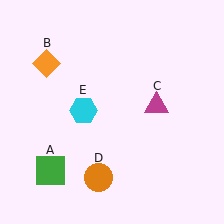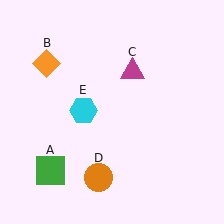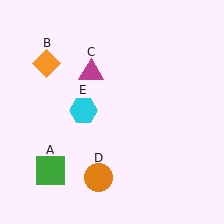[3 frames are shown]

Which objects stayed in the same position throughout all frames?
Green square (object A) and orange diamond (object B) and orange circle (object D) and cyan hexagon (object E) remained stationary.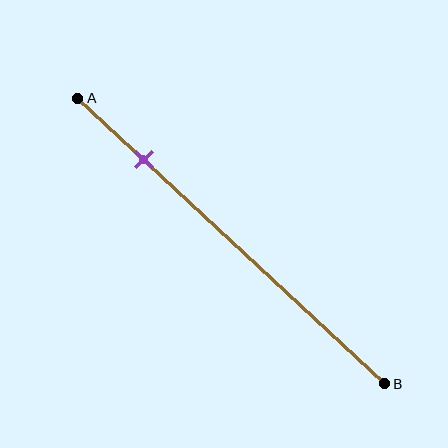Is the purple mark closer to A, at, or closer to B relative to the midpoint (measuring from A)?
The purple mark is closer to point A than the midpoint of segment AB.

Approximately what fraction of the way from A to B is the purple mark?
The purple mark is approximately 20% of the way from A to B.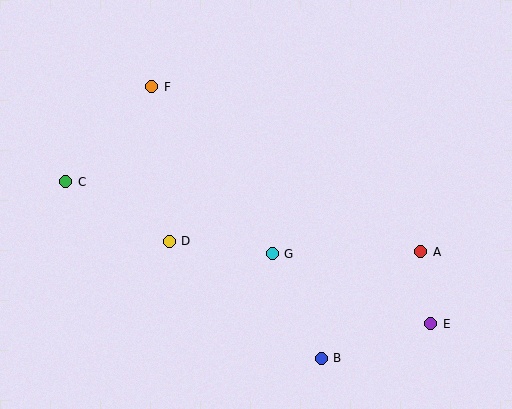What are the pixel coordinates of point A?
Point A is at (421, 252).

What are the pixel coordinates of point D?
Point D is at (169, 241).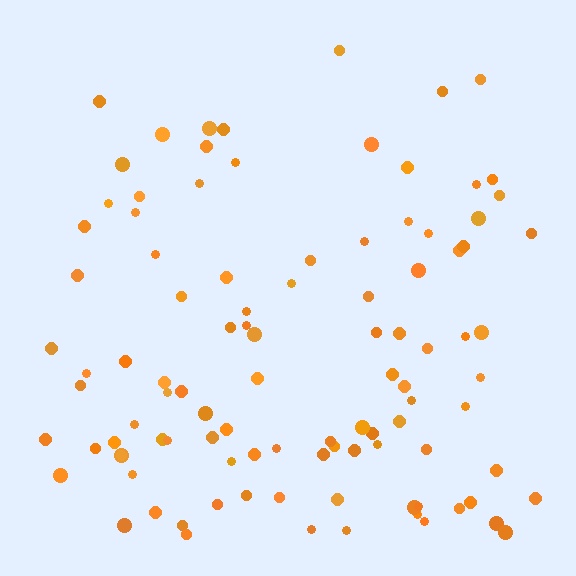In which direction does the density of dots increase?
From top to bottom, with the bottom side densest.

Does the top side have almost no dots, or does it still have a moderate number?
Still a moderate number, just noticeably fewer than the bottom.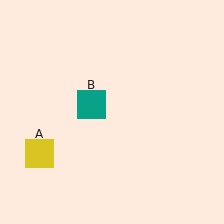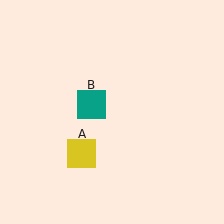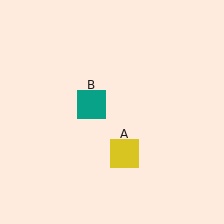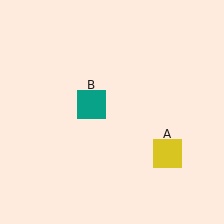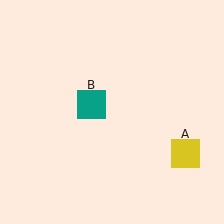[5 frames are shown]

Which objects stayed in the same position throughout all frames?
Teal square (object B) remained stationary.